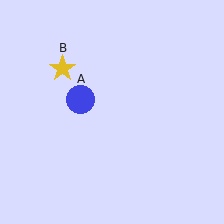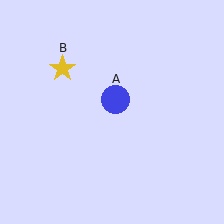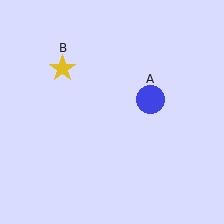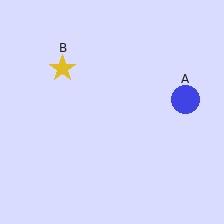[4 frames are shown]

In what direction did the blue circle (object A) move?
The blue circle (object A) moved right.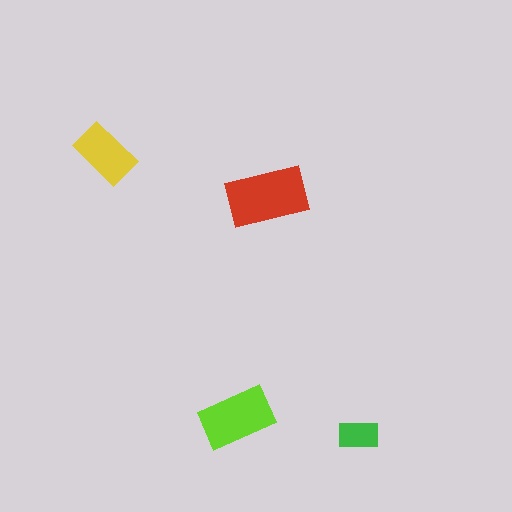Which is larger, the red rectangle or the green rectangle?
The red one.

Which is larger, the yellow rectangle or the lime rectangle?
The lime one.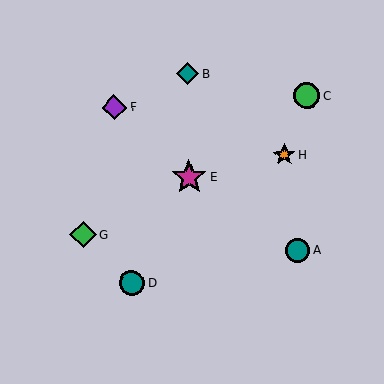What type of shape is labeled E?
Shape E is a magenta star.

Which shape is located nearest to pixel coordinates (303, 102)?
The green circle (labeled C) at (307, 96) is nearest to that location.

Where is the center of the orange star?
The center of the orange star is at (285, 155).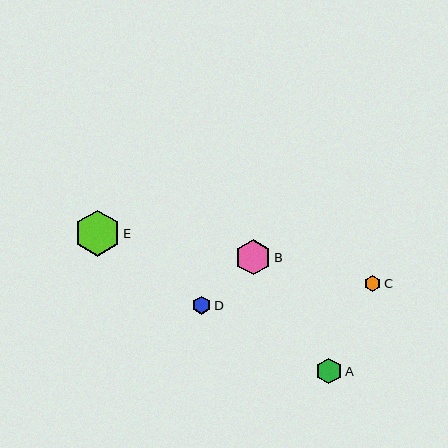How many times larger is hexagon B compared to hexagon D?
Hexagon B is approximately 1.9 times the size of hexagon D.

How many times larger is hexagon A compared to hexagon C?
Hexagon A is approximately 1.6 times the size of hexagon C.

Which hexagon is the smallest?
Hexagon C is the smallest with a size of approximately 16 pixels.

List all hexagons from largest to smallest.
From largest to smallest: E, B, A, D, C.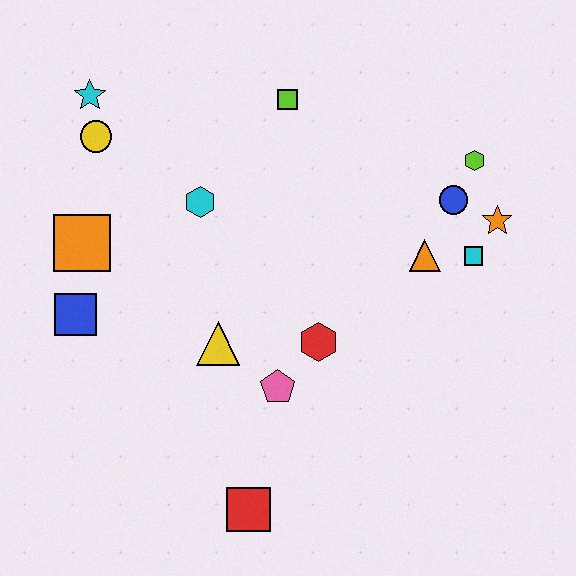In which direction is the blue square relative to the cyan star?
The blue square is below the cyan star.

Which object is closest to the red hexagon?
The pink pentagon is closest to the red hexagon.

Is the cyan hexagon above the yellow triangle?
Yes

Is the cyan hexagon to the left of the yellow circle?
No